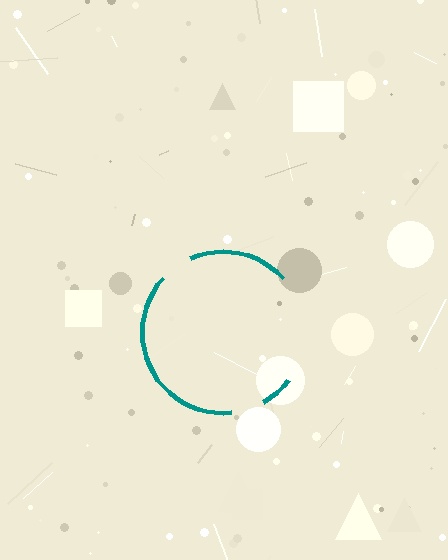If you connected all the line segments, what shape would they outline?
They would outline a circle.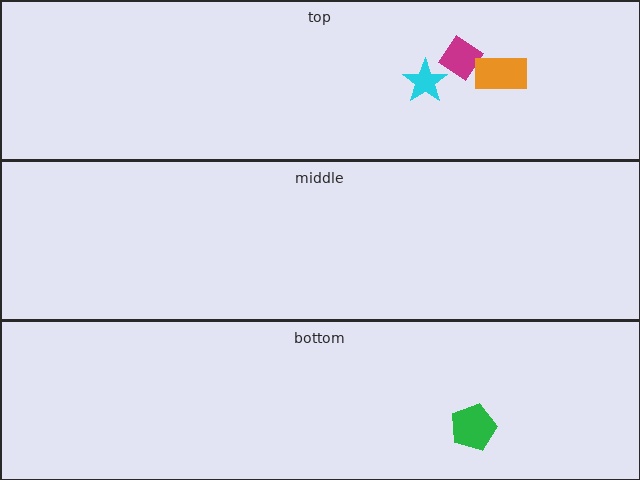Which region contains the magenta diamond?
The top region.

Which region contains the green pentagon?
The bottom region.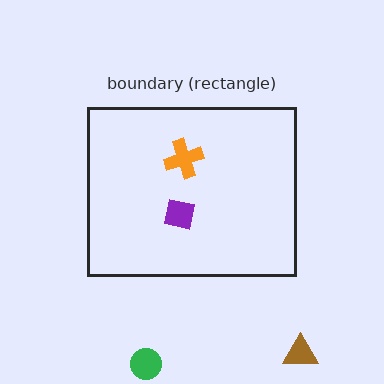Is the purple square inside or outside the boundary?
Inside.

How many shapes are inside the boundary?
2 inside, 2 outside.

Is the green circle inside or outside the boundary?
Outside.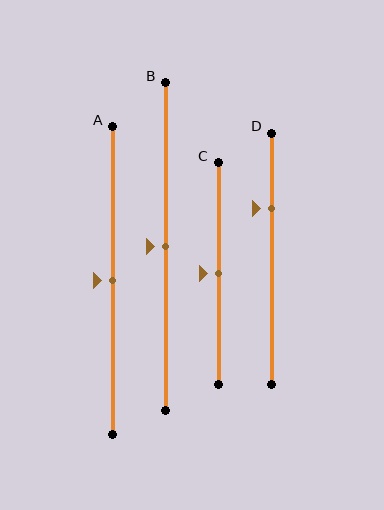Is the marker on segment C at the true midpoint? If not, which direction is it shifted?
Yes, the marker on segment C is at the true midpoint.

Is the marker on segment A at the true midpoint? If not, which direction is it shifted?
Yes, the marker on segment A is at the true midpoint.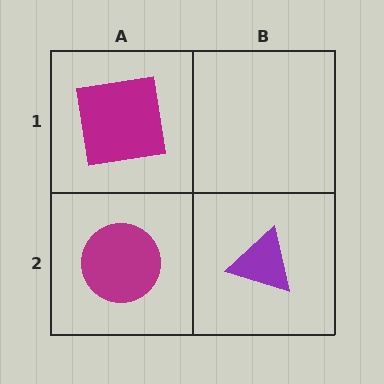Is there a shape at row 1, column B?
No, that cell is empty.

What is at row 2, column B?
A purple triangle.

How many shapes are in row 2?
2 shapes.